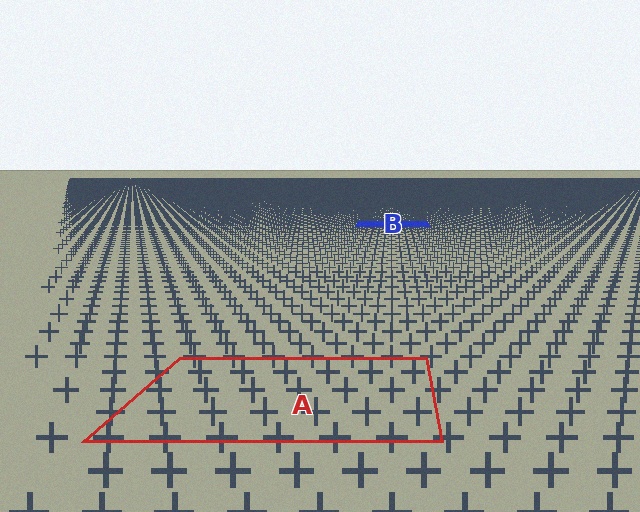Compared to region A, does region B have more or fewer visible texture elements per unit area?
Region B has more texture elements per unit area — they are packed more densely because it is farther away.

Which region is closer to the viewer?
Region A is closer. The texture elements there are larger and more spread out.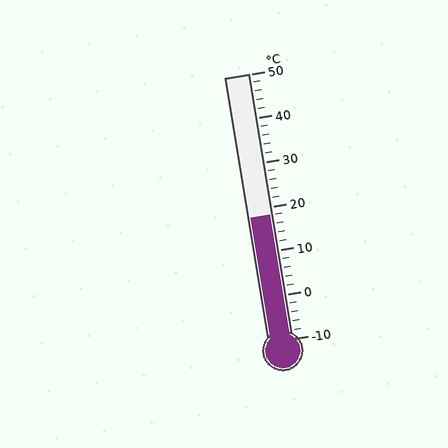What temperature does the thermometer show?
The thermometer shows approximately 18°C.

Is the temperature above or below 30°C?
The temperature is below 30°C.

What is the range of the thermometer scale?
The thermometer scale ranges from -10°C to 50°C.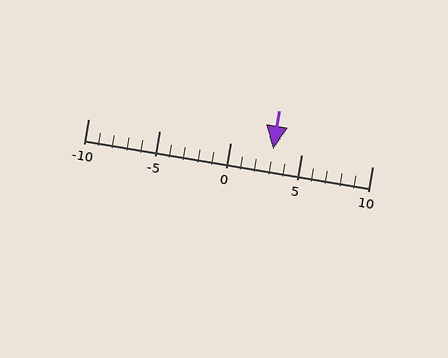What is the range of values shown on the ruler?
The ruler shows values from -10 to 10.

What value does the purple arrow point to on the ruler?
The purple arrow points to approximately 3.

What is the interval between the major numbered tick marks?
The major tick marks are spaced 5 units apart.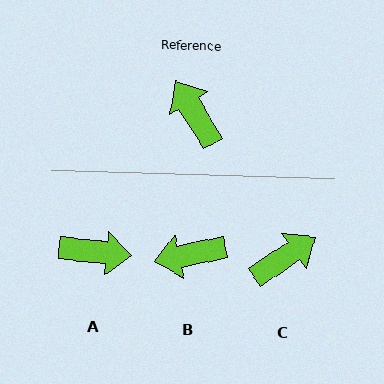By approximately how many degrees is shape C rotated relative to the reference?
Approximately 87 degrees clockwise.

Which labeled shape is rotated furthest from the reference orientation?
A, about 127 degrees away.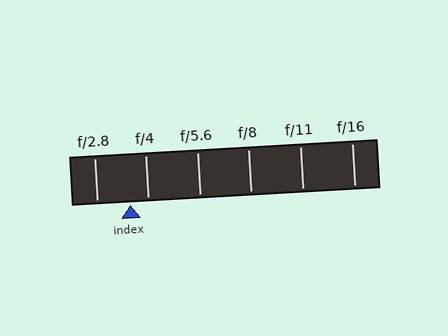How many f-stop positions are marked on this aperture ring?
There are 6 f-stop positions marked.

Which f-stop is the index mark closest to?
The index mark is closest to f/4.